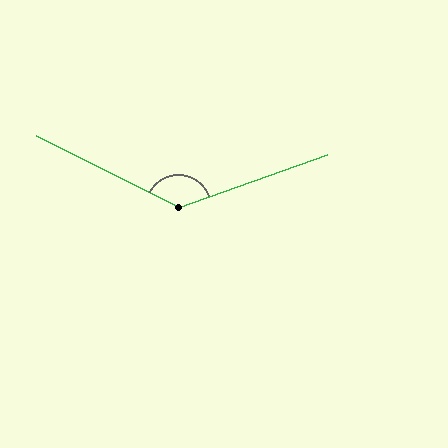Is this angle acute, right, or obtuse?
It is obtuse.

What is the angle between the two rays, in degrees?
Approximately 134 degrees.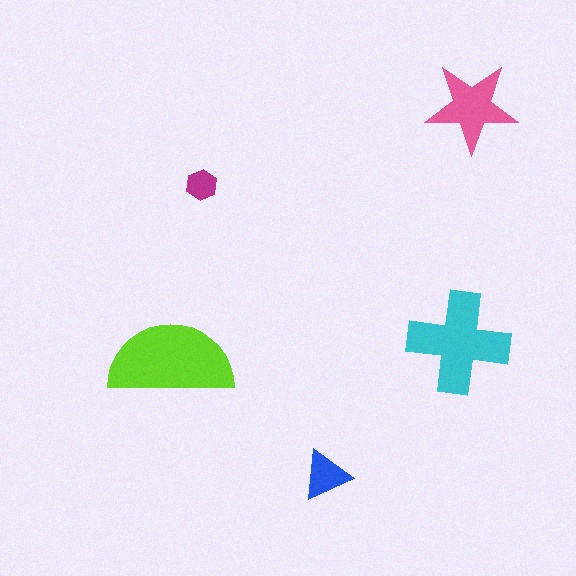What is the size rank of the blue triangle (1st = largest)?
4th.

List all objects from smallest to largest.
The magenta hexagon, the blue triangle, the pink star, the cyan cross, the lime semicircle.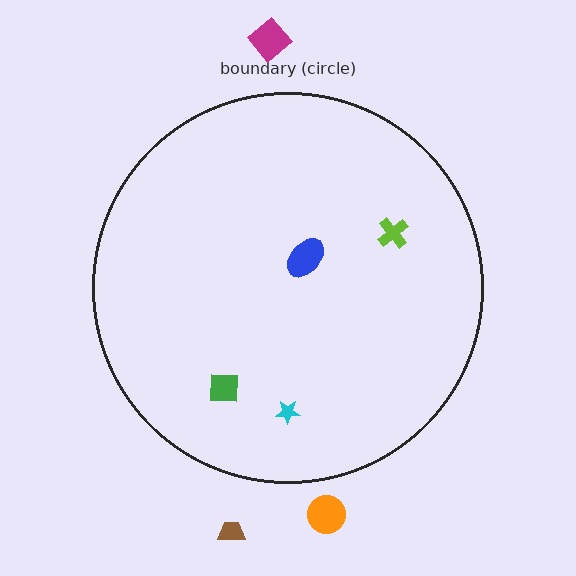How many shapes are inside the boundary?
4 inside, 3 outside.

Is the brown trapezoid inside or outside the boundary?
Outside.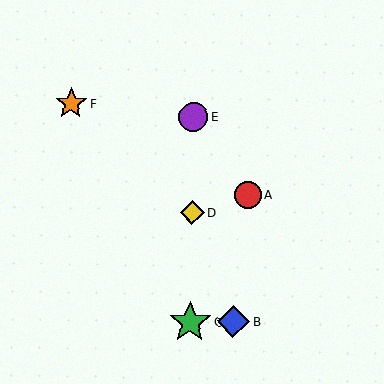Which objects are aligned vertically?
Objects C, D, E are aligned vertically.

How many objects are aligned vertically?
3 objects (C, D, E) are aligned vertically.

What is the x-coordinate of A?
Object A is at x≈248.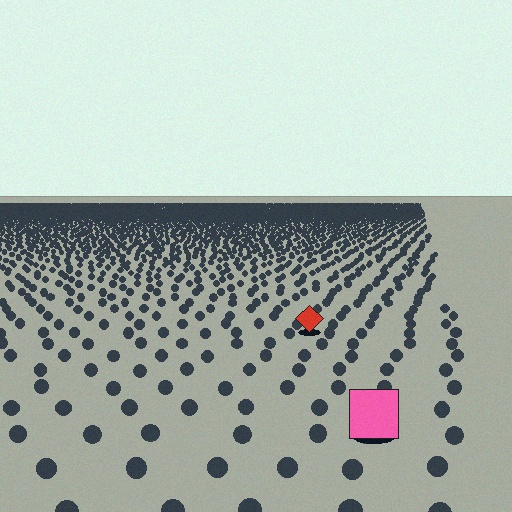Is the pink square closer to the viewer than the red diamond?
Yes. The pink square is closer — you can tell from the texture gradient: the ground texture is coarser near it.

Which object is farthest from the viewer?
The red diamond is farthest from the viewer. It appears smaller and the ground texture around it is denser.